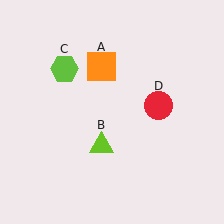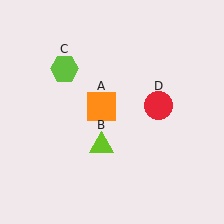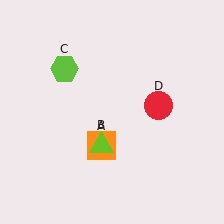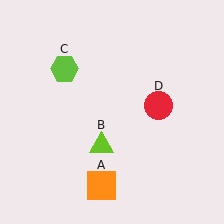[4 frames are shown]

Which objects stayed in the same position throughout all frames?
Lime triangle (object B) and lime hexagon (object C) and red circle (object D) remained stationary.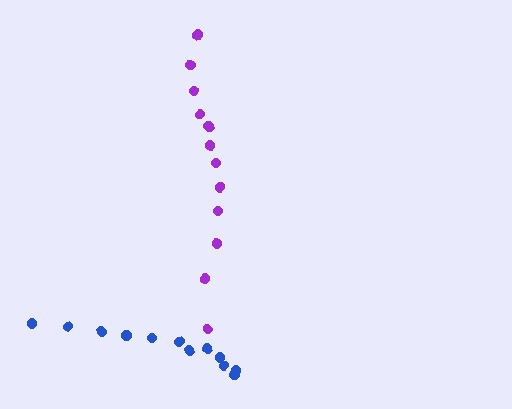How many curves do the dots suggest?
There are 2 distinct paths.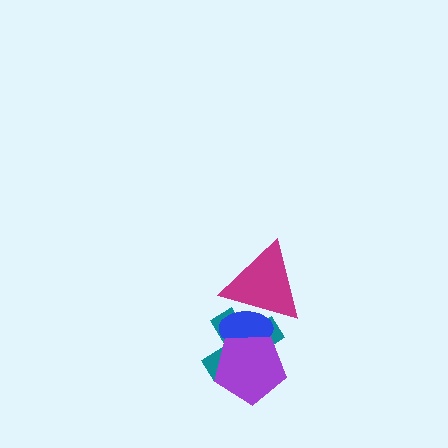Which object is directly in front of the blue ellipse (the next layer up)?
The magenta triangle is directly in front of the blue ellipse.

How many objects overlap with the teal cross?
3 objects overlap with the teal cross.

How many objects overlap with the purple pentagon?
2 objects overlap with the purple pentagon.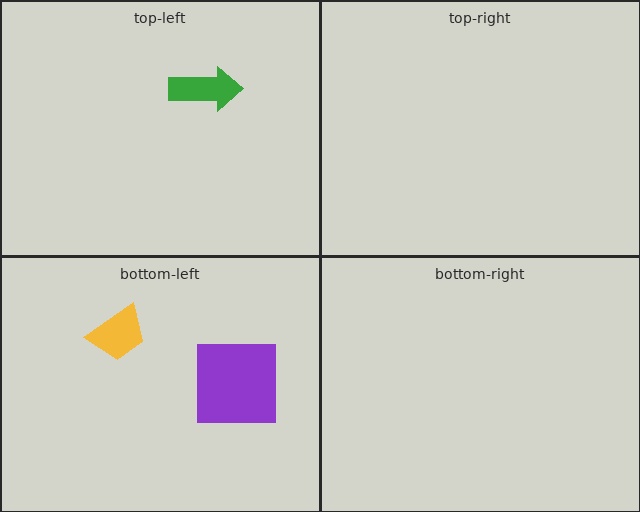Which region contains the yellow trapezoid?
The bottom-left region.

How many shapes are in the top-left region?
1.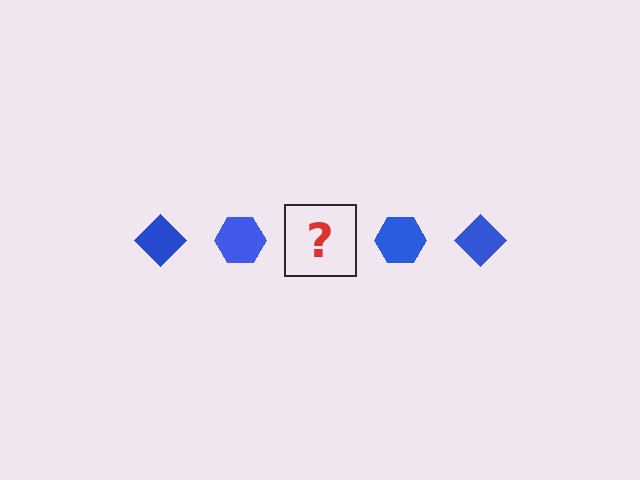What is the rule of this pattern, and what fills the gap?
The rule is that the pattern cycles through diamond, hexagon shapes in blue. The gap should be filled with a blue diamond.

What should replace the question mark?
The question mark should be replaced with a blue diamond.